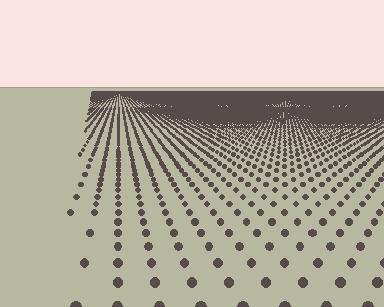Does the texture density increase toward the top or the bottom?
Density increases toward the top.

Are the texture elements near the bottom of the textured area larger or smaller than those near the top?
Larger. Near the bottom, elements are closer to the viewer and appear at a bigger on-screen size.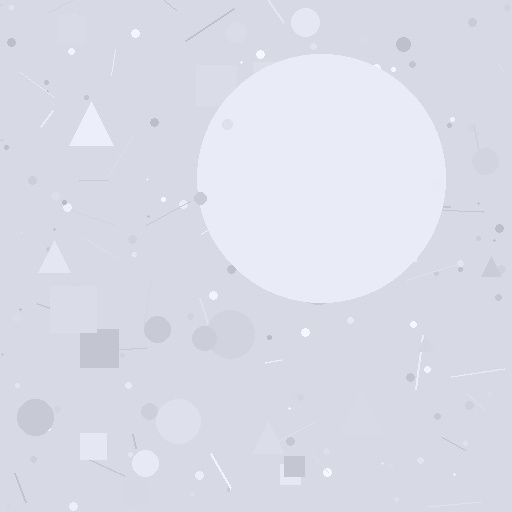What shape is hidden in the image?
A circle is hidden in the image.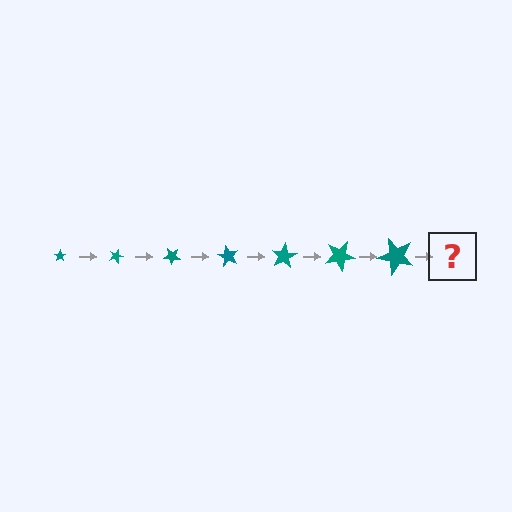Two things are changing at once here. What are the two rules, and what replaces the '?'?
The two rules are that the star grows larger each step and it rotates 20 degrees each step. The '?' should be a star, larger than the previous one and rotated 140 degrees from the start.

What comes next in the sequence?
The next element should be a star, larger than the previous one and rotated 140 degrees from the start.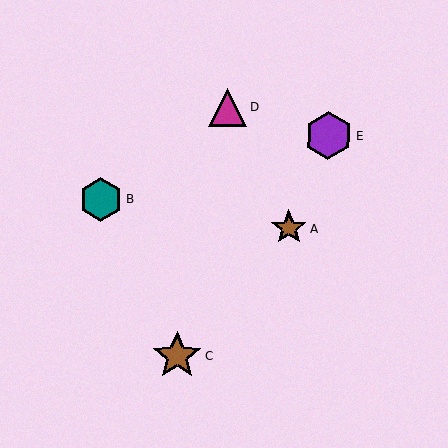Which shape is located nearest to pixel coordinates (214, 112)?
The magenta triangle (labeled D) at (228, 108) is nearest to that location.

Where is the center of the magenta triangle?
The center of the magenta triangle is at (228, 108).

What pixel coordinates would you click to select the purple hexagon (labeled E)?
Click at (328, 135) to select the purple hexagon E.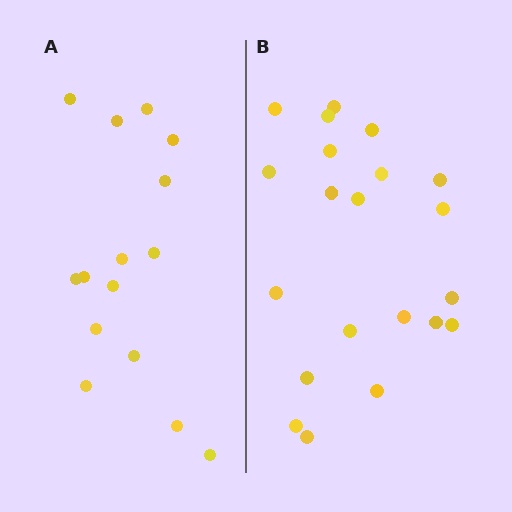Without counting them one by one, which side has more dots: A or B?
Region B (the right region) has more dots.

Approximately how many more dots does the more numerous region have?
Region B has about 6 more dots than region A.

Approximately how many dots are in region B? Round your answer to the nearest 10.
About 20 dots. (The exact count is 21, which rounds to 20.)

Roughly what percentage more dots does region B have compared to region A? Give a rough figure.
About 40% more.